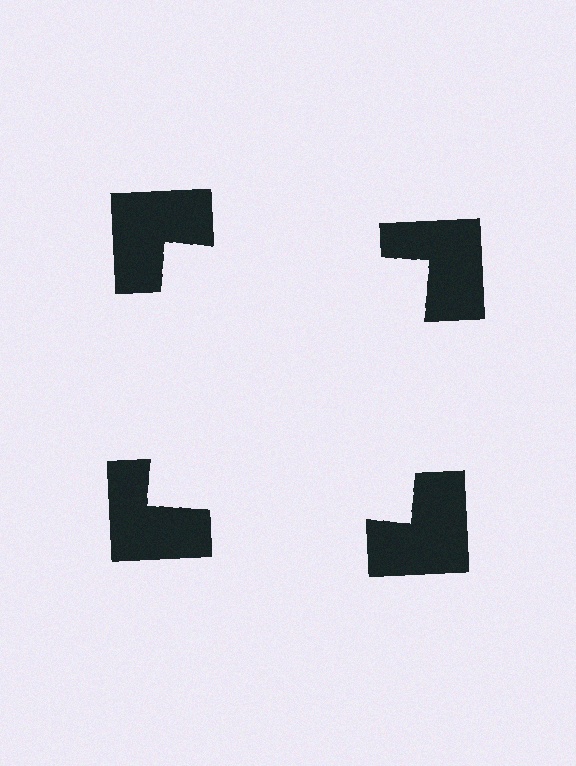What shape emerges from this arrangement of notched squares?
An illusory square — its edges are inferred from the aligned wedge cuts in the notched squares, not physically drawn.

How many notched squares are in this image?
There are 4 — one at each vertex of the illusory square.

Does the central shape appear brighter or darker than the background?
It typically appears slightly brighter than the background, even though no actual brightness change is drawn.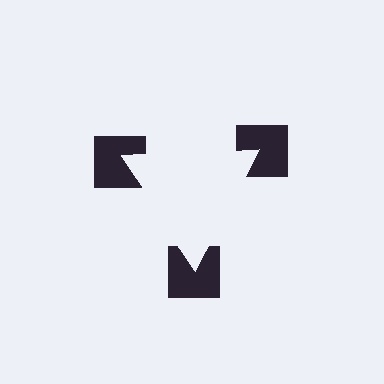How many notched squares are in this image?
There are 3 — one at each vertex of the illusory triangle.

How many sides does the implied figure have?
3 sides.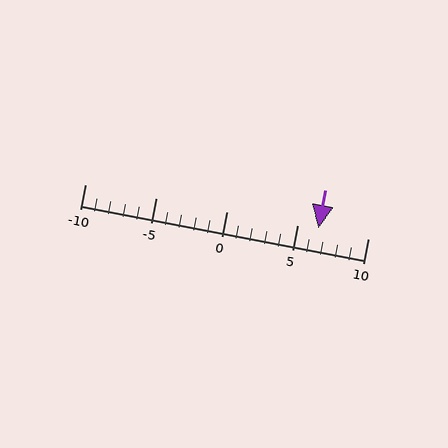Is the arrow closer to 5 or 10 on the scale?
The arrow is closer to 5.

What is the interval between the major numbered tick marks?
The major tick marks are spaced 5 units apart.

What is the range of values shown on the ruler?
The ruler shows values from -10 to 10.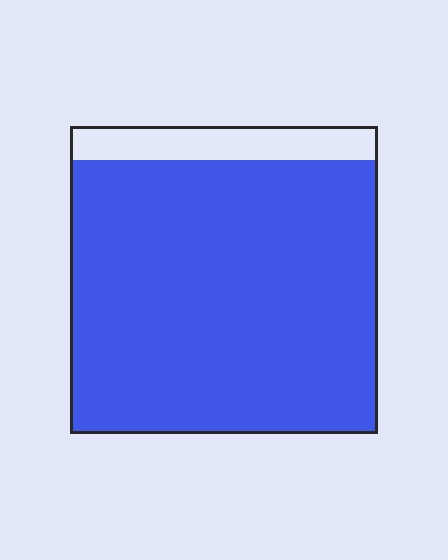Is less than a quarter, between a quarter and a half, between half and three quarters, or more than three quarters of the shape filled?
More than three quarters.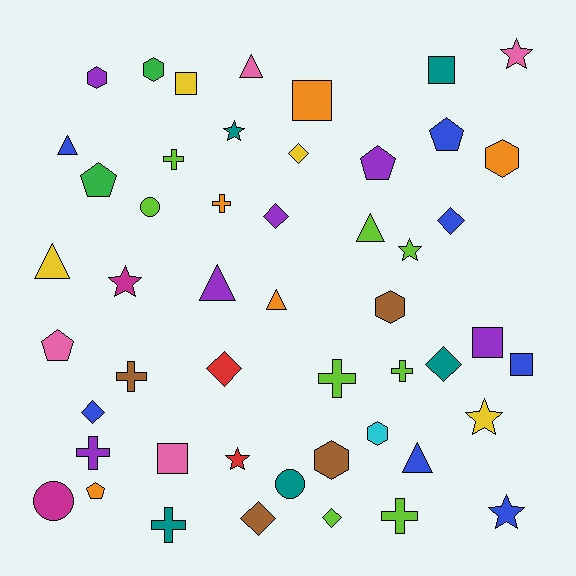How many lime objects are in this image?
There are 8 lime objects.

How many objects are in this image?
There are 50 objects.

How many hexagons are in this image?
There are 6 hexagons.